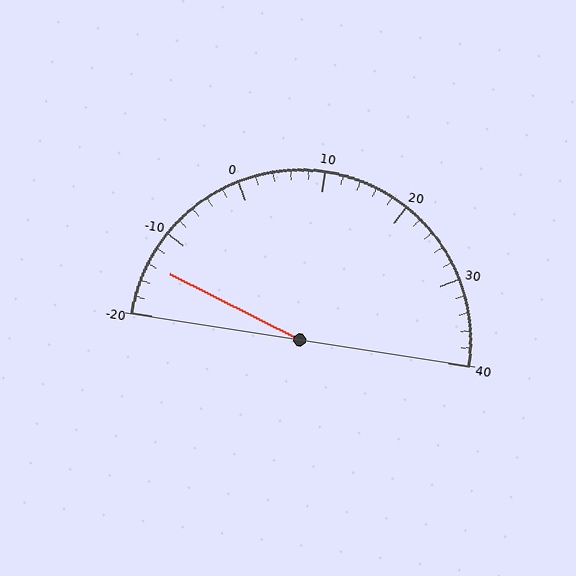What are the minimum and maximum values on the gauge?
The gauge ranges from -20 to 40.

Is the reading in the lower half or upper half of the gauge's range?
The reading is in the lower half of the range (-20 to 40).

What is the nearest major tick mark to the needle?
The nearest major tick mark is -10.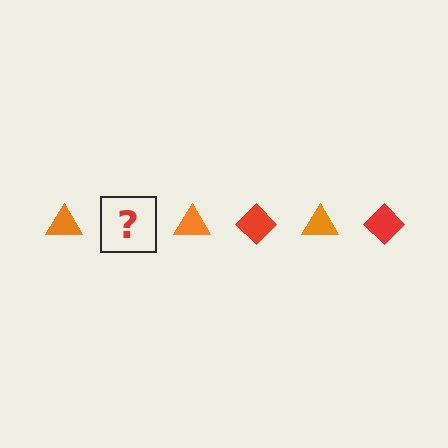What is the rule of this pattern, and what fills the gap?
The rule is that the pattern alternates between orange triangle and red diamond. The gap should be filled with a red diamond.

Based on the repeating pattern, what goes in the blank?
The blank should be a red diamond.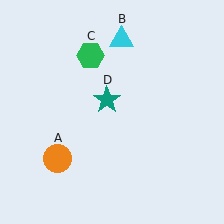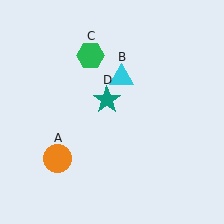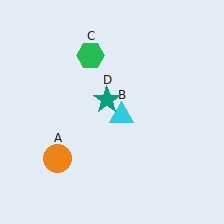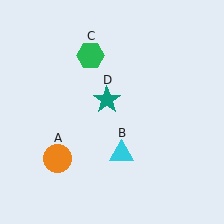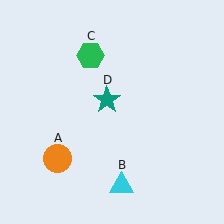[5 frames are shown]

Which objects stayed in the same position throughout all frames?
Orange circle (object A) and green hexagon (object C) and teal star (object D) remained stationary.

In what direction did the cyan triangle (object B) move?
The cyan triangle (object B) moved down.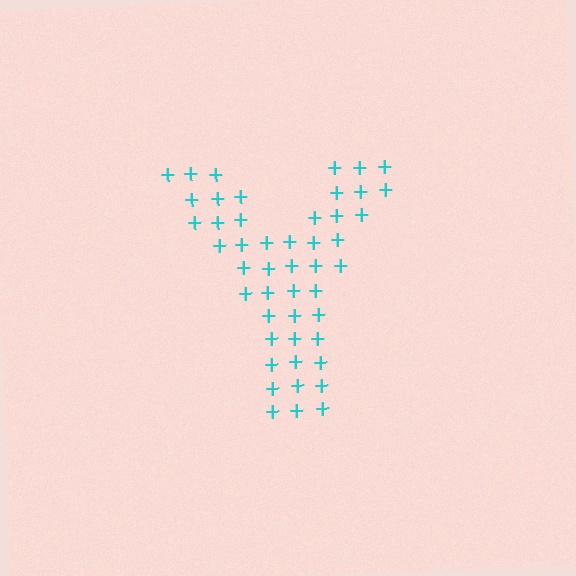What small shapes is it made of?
It is made of small plus signs.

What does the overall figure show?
The overall figure shows the letter Y.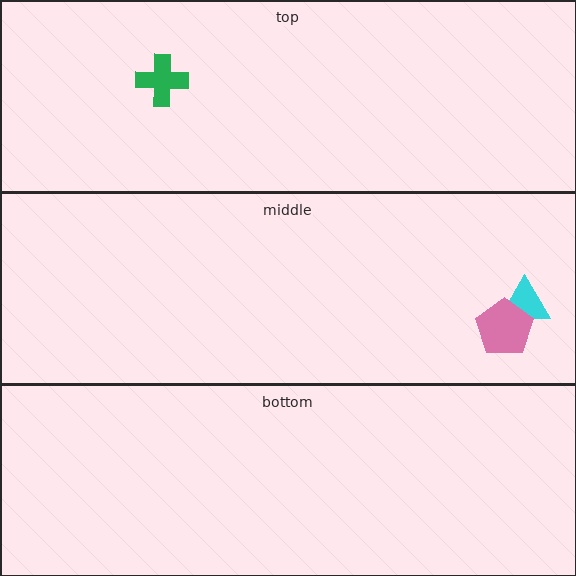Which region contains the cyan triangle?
The middle region.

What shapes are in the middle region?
The cyan triangle, the pink pentagon.